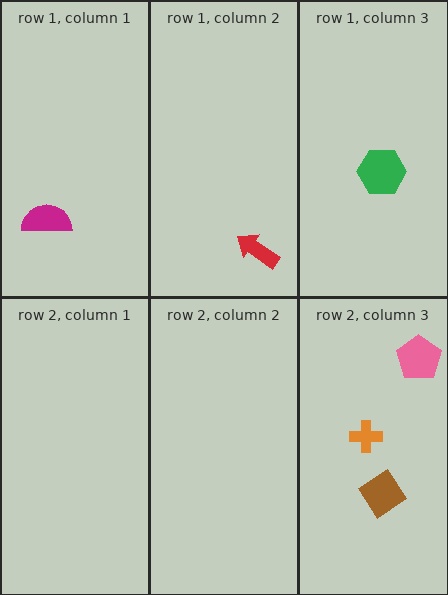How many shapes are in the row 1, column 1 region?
1.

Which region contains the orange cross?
The row 2, column 3 region.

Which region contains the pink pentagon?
The row 2, column 3 region.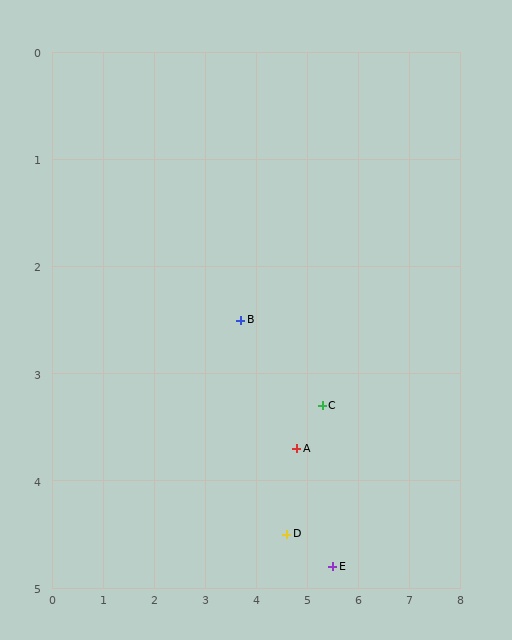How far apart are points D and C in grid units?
Points D and C are about 1.4 grid units apart.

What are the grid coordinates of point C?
Point C is at approximately (5.3, 3.3).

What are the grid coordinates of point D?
Point D is at approximately (4.6, 4.5).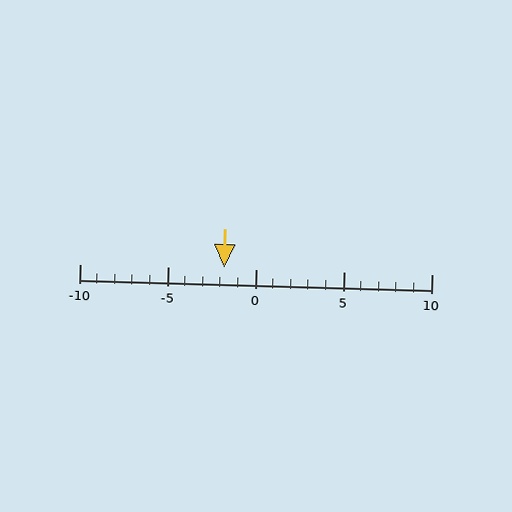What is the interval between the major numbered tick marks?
The major tick marks are spaced 5 units apart.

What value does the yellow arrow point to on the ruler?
The yellow arrow points to approximately -2.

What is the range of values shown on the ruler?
The ruler shows values from -10 to 10.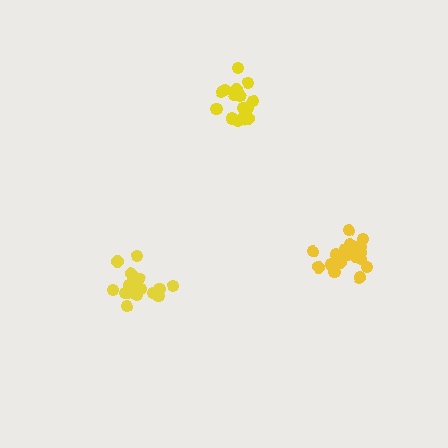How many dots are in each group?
Group 1: 17 dots, Group 2: 18 dots, Group 3: 20 dots (55 total).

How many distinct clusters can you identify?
There are 3 distinct clusters.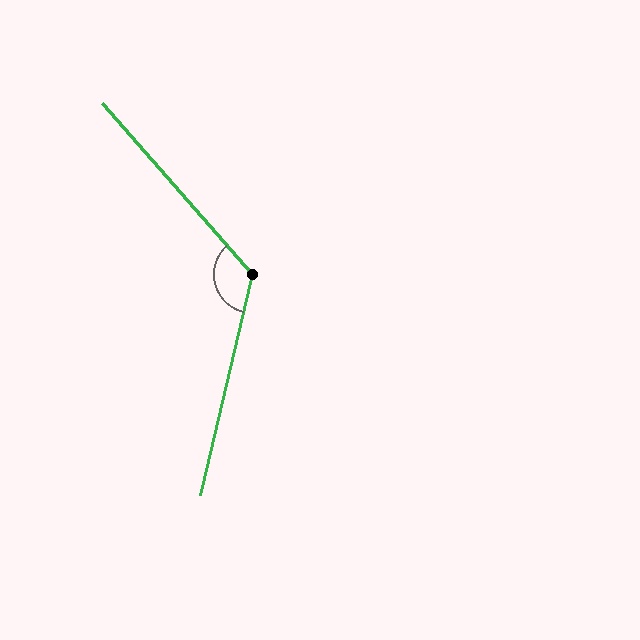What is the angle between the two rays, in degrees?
Approximately 125 degrees.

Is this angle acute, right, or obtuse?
It is obtuse.